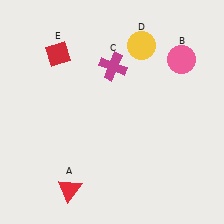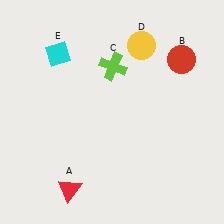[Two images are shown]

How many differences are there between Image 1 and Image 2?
There are 3 differences between the two images.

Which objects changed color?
B changed from pink to red. C changed from magenta to lime. E changed from red to cyan.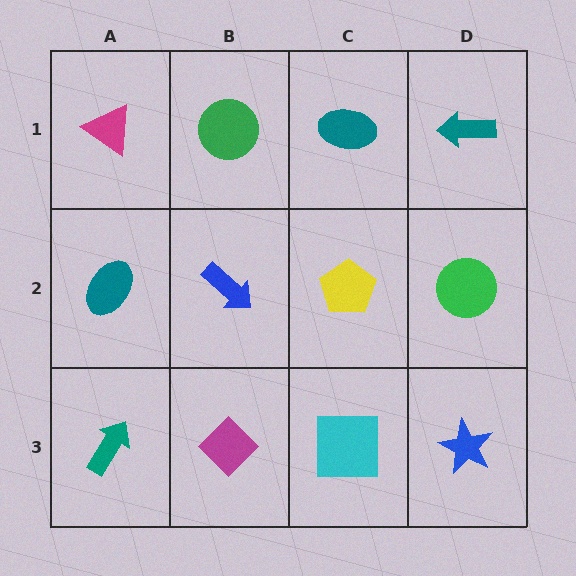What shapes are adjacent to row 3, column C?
A yellow pentagon (row 2, column C), a magenta diamond (row 3, column B), a blue star (row 3, column D).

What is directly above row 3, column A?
A teal ellipse.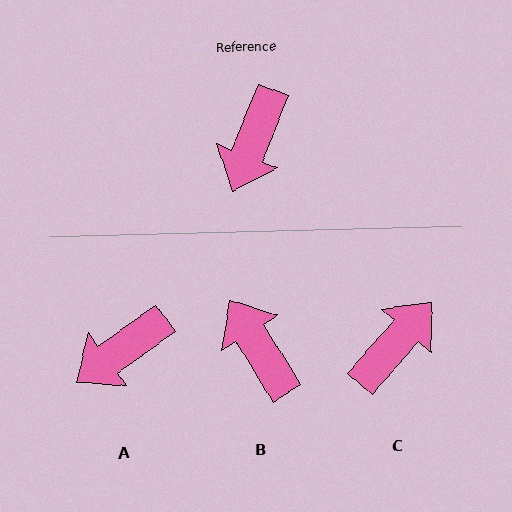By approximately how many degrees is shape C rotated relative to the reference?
Approximately 160 degrees counter-clockwise.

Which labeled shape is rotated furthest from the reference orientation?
C, about 160 degrees away.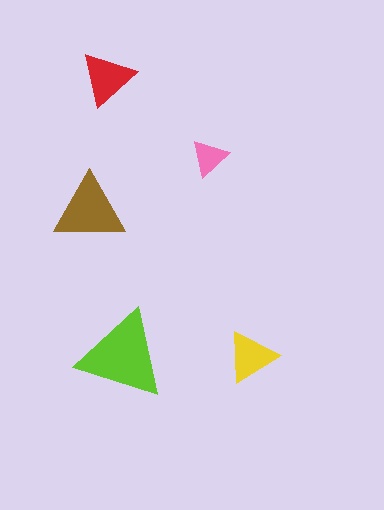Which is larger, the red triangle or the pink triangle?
The red one.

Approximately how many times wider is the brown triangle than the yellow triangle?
About 1.5 times wider.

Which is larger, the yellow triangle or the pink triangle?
The yellow one.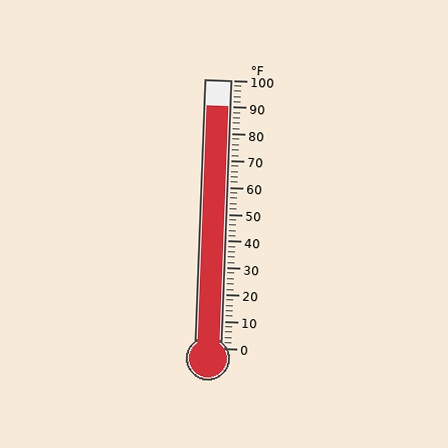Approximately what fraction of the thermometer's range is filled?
The thermometer is filled to approximately 90% of its range.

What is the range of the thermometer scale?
The thermometer scale ranges from 0°F to 100°F.